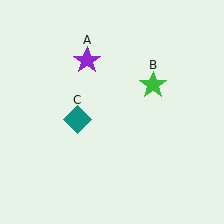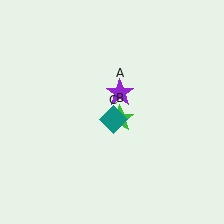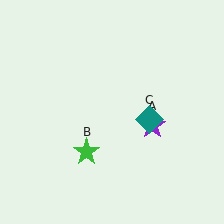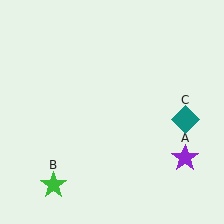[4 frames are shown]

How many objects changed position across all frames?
3 objects changed position: purple star (object A), green star (object B), teal diamond (object C).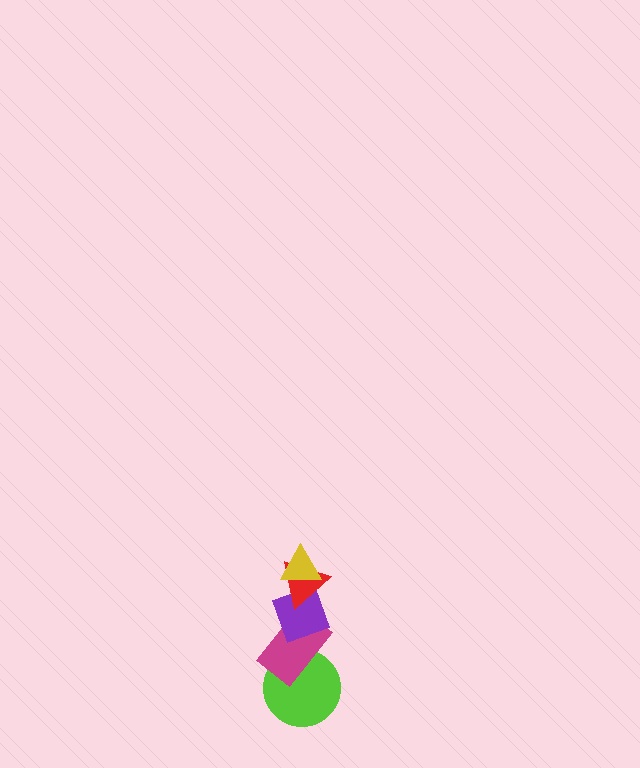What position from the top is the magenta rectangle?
The magenta rectangle is 4th from the top.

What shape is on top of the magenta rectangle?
The purple diamond is on top of the magenta rectangle.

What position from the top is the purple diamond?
The purple diamond is 3rd from the top.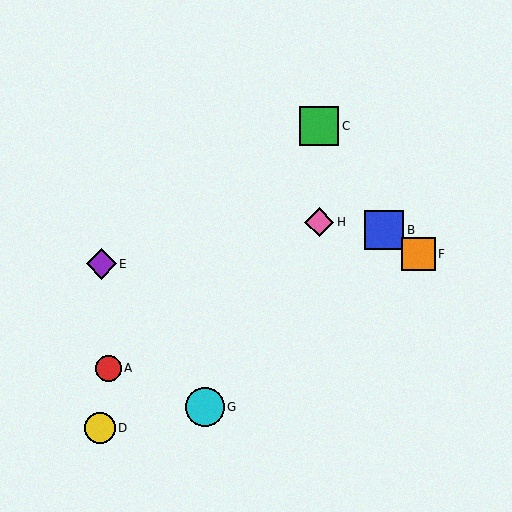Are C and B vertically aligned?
No, C is at x≈319 and B is at x≈384.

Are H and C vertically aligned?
Yes, both are at x≈319.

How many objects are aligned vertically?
2 objects (C, H) are aligned vertically.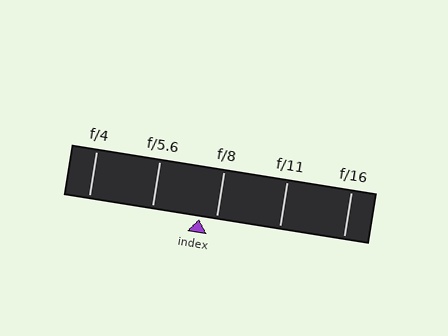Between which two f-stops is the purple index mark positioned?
The index mark is between f/5.6 and f/8.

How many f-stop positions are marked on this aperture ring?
There are 5 f-stop positions marked.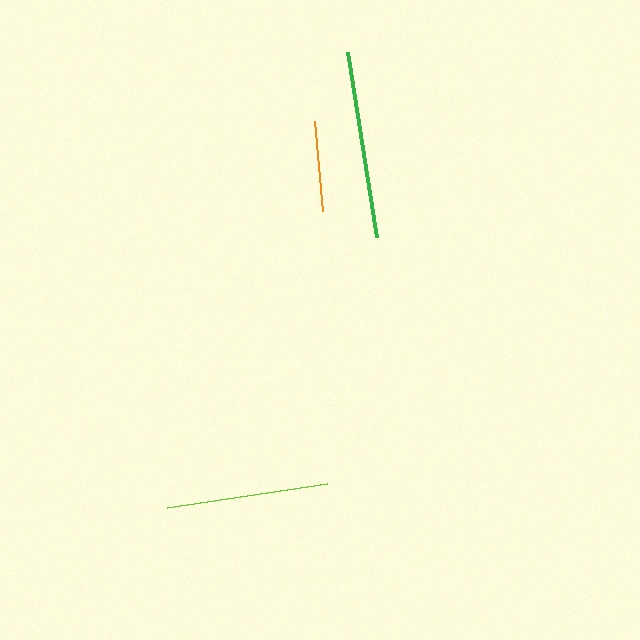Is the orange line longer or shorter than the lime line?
The lime line is longer than the orange line.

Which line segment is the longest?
The green line is the longest at approximately 188 pixels.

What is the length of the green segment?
The green segment is approximately 188 pixels long.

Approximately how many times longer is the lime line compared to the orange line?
The lime line is approximately 1.8 times the length of the orange line.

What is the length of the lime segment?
The lime segment is approximately 162 pixels long.